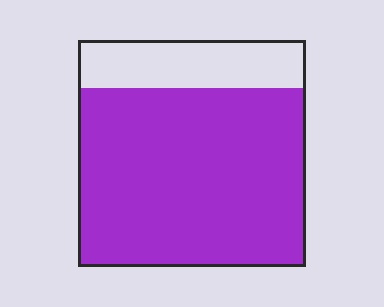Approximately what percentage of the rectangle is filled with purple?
Approximately 80%.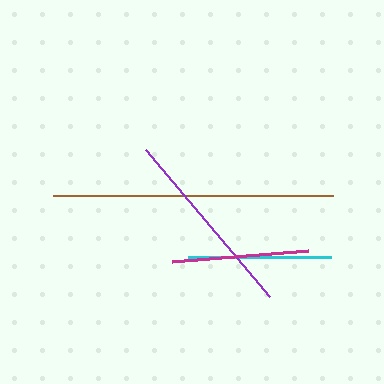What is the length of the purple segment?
The purple segment is approximately 193 pixels long.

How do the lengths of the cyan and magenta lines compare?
The cyan and magenta lines are approximately the same length.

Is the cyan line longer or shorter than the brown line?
The brown line is longer than the cyan line.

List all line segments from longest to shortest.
From longest to shortest: brown, purple, cyan, magenta.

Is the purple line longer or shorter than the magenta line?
The purple line is longer than the magenta line.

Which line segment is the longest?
The brown line is the longest at approximately 280 pixels.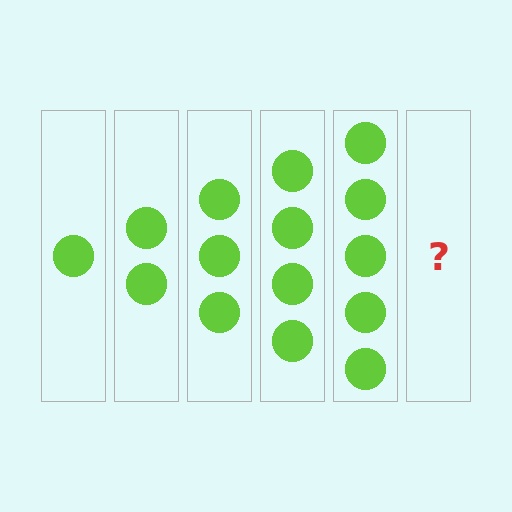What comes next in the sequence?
The next element should be 6 circles.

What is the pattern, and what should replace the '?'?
The pattern is that each step adds one more circle. The '?' should be 6 circles.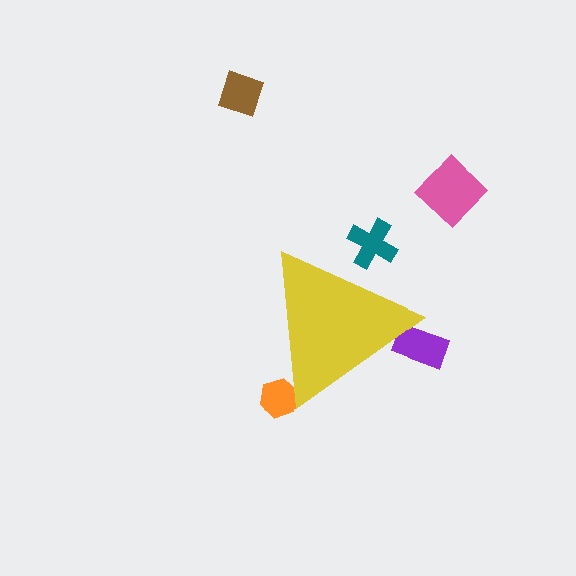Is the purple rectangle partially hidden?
Yes, the purple rectangle is partially hidden behind the yellow triangle.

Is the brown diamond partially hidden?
No, the brown diamond is fully visible.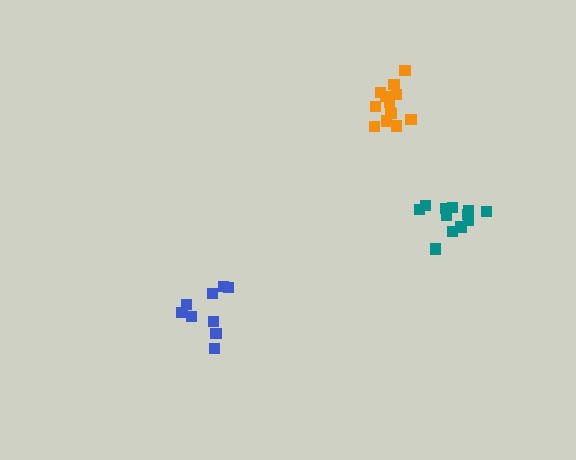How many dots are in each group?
Group 1: 9 dots, Group 2: 13 dots, Group 3: 12 dots (34 total).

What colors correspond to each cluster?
The clusters are colored: blue, orange, teal.